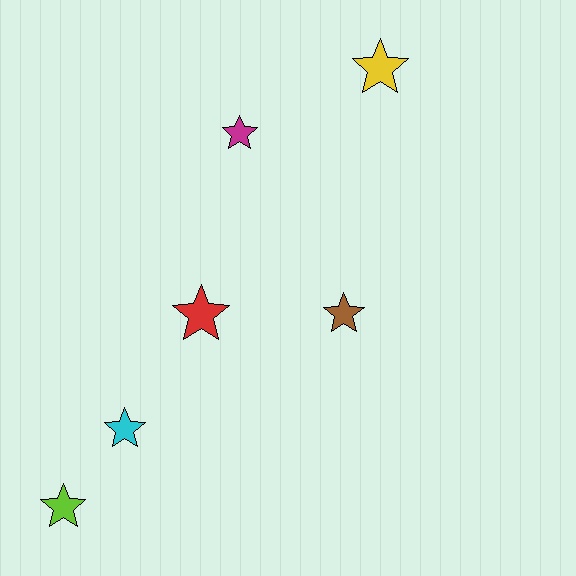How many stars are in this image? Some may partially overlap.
There are 6 stars.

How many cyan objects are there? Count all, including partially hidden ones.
There is 1 cyan object.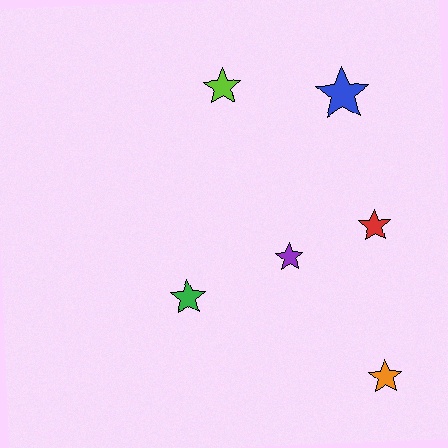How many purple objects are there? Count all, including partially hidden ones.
There is 1 purple object.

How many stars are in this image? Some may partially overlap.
There are 6 stars.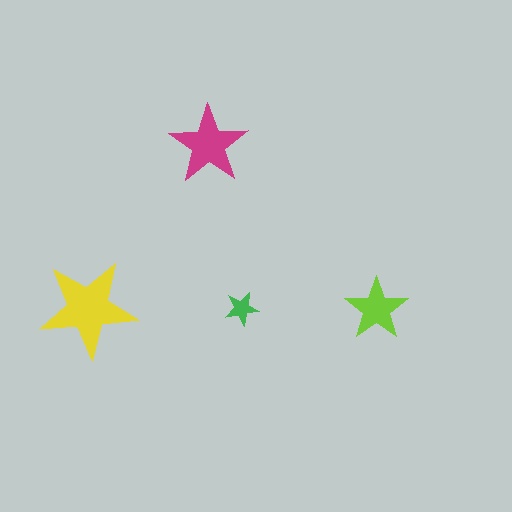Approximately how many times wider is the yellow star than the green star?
About 3 times wider.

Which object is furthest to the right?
The lime star is rightmost.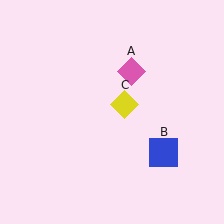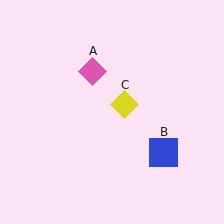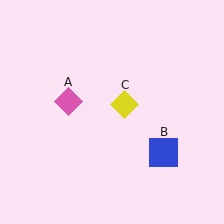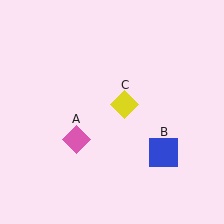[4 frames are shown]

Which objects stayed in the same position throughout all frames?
Blue square (object B) and yellow diamond (object C) remained stationary.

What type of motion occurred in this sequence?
The pink diamond (object A) rotated counterclockwise around the center of the scene.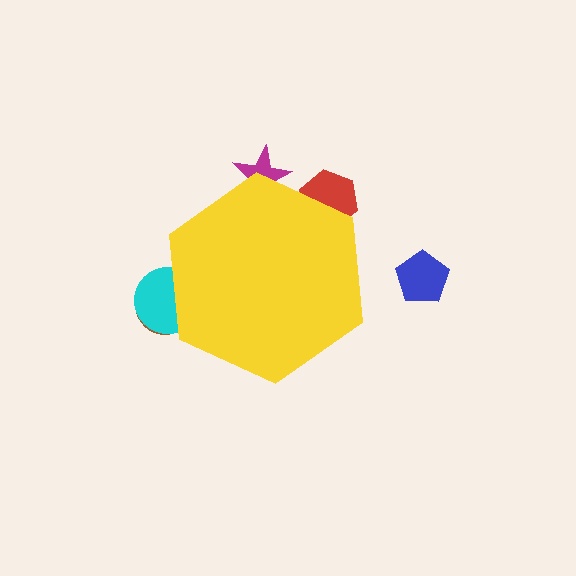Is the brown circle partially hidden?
Yes, the brown circle is partially hidden behind the yellow hexagon.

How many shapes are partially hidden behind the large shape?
4 shapes are partially hidden.